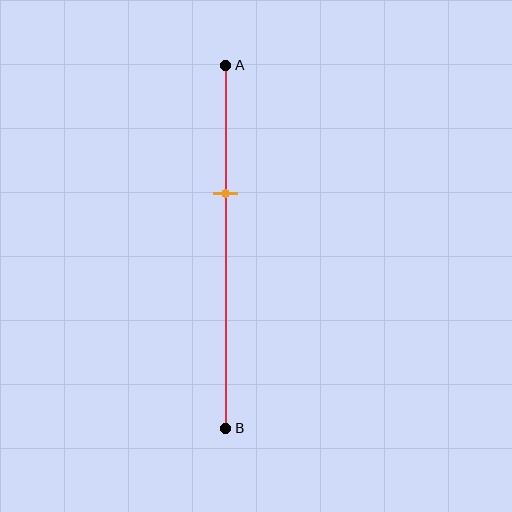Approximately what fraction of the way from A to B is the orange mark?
The orange mark is approximately 35% of the way from A to B.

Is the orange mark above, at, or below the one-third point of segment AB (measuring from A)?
The orange mark is approximately at the one-third point of segment AB.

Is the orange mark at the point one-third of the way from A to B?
Yes, the mark is approximately at the one-third point.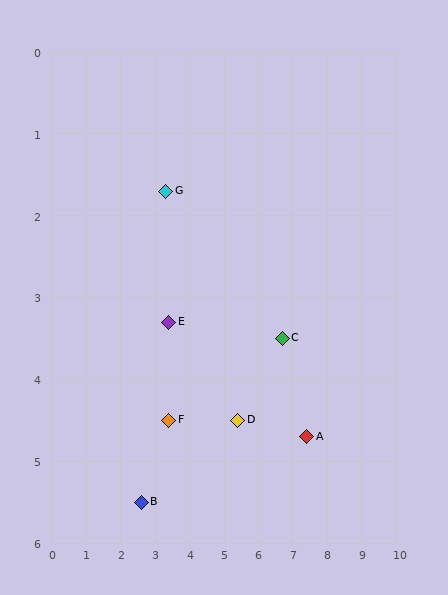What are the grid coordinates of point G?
Point G is at approximately (3.3, 1.7).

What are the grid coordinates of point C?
Point C is at approximately (6.7, 3.5).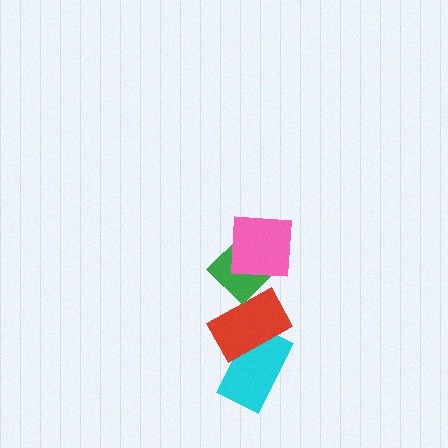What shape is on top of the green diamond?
The pink square is on top of the green diamond.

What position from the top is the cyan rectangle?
The cyan rectangle is 4th from the top.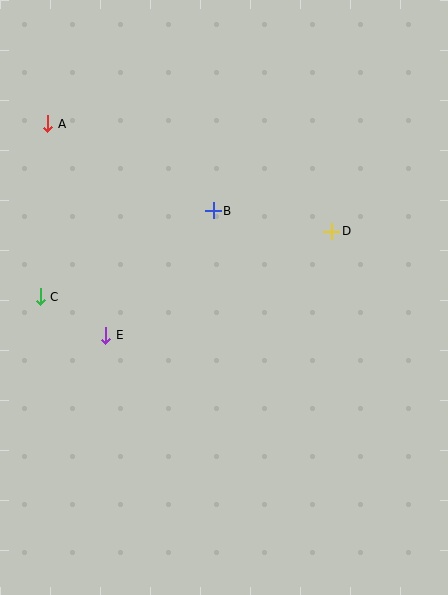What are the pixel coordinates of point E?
Point E is at (106, 335).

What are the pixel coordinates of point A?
Point A is at (48, 124).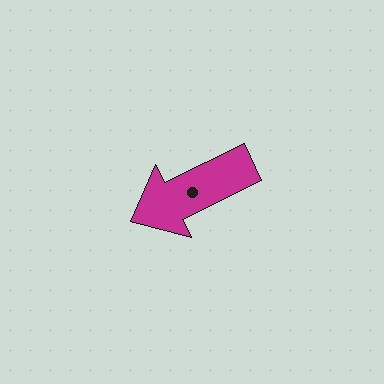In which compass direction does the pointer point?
Southwest.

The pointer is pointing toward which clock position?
Roughly 8 o'clock.